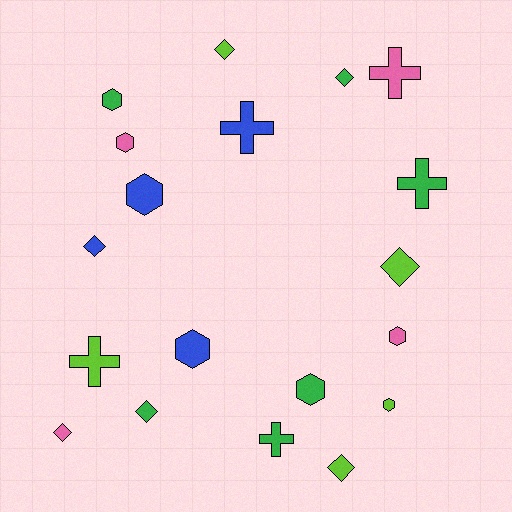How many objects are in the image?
There are 19 objects.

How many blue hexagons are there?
There are 2 blue hexagons.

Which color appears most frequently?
Green, with 6 objects.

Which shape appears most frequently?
Diamond, with 7 objects.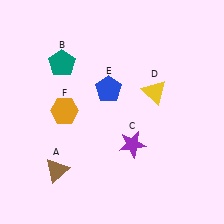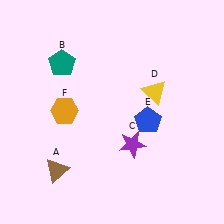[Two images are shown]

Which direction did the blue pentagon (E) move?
The blue pentagon (E) moved right.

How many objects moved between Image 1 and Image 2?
1 object moved between the two images.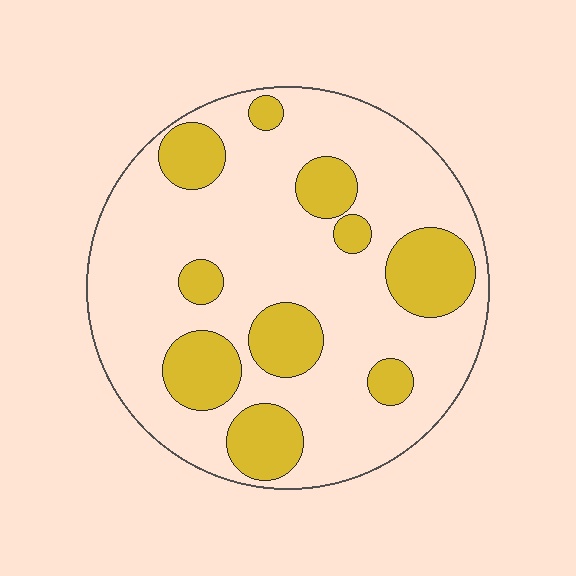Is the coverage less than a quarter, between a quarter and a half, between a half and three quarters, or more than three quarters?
Between a quarter and a half.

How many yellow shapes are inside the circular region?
10.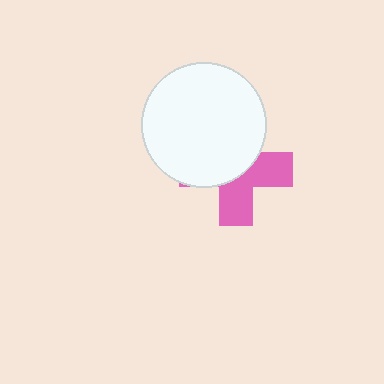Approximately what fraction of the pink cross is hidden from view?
Roughly 54% of the pink cross is hidden behind the white circle.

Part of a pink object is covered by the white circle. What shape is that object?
It is a cross.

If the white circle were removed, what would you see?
You would see the complete pink cross.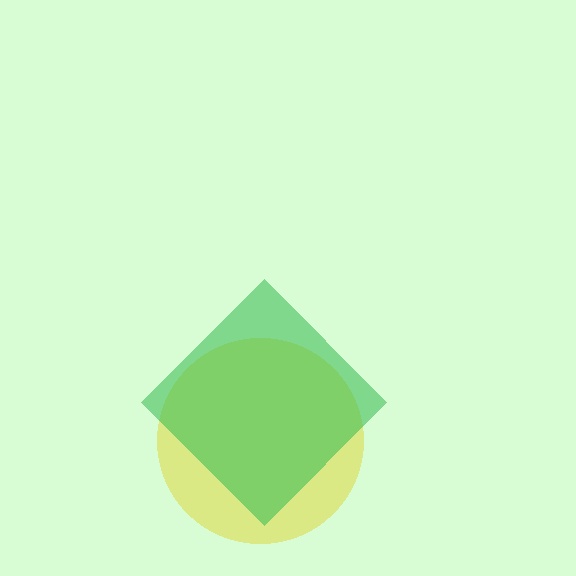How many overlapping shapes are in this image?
There are 2 overlapping shapes in the image.